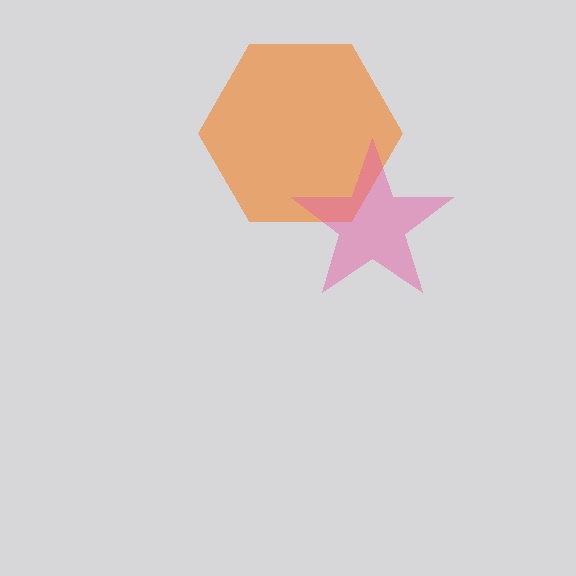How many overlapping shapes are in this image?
There are 2 overlapping shapes in the image.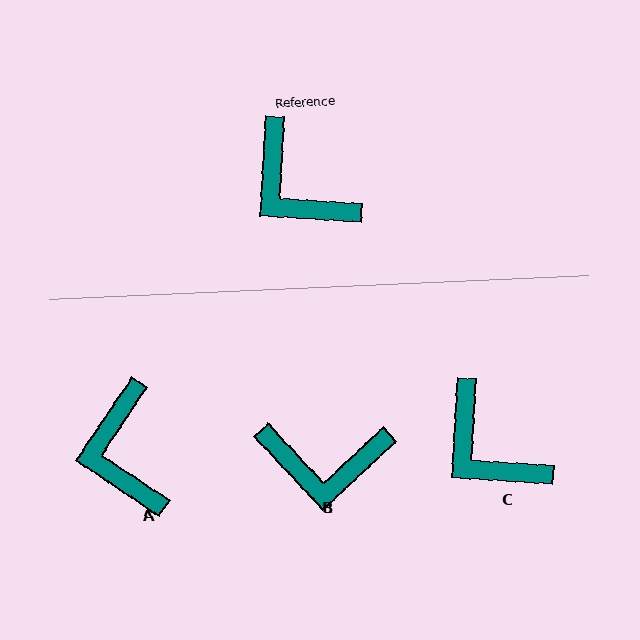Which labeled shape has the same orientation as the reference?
C.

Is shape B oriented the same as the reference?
No, it is off by about 46 degrees.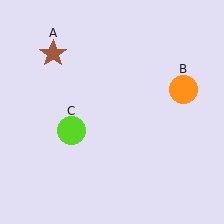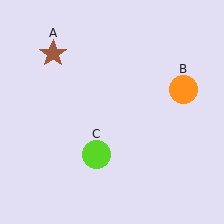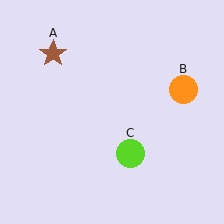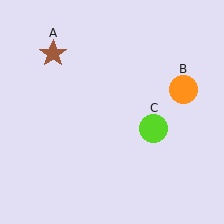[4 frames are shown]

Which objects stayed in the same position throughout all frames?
Brown star (object A) and orange circle (object B) remained stationary.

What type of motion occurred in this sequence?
The lime circle (object C) rotated counterclockwise around the center of the scene.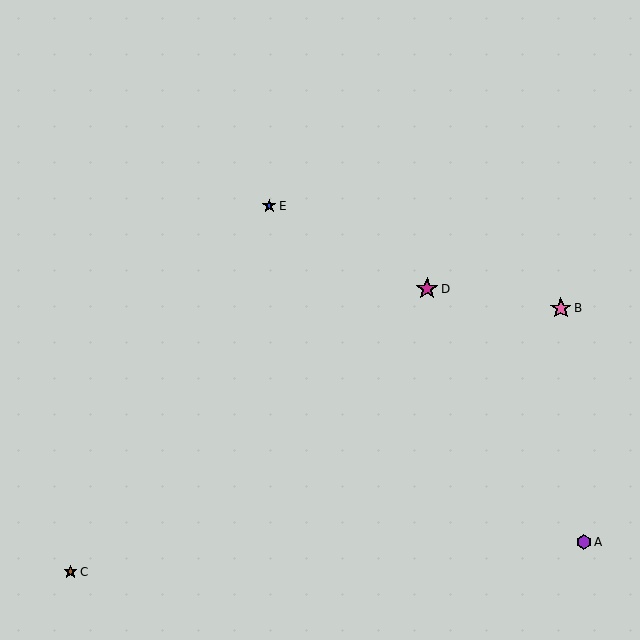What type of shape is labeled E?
Shape E is a blue star.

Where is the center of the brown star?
The center of the brown star is at (70, 572).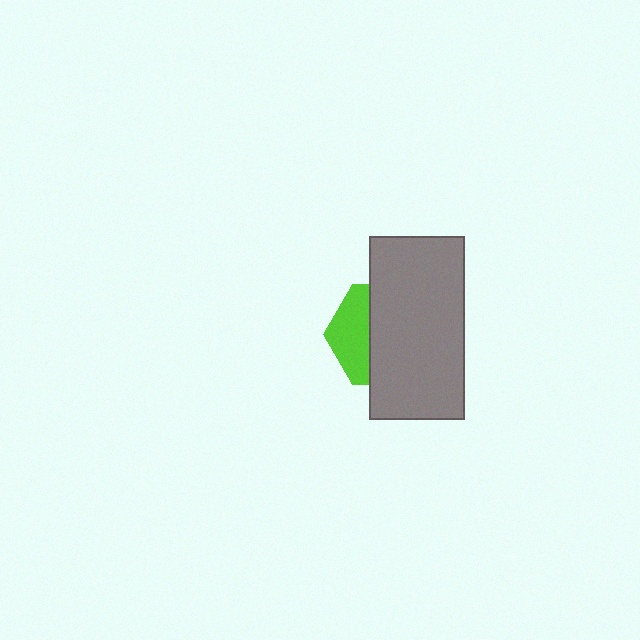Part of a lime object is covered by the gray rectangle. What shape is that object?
It is a hexagon.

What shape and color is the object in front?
The object in front is a gray rectangle.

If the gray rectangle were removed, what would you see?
You would see the complete lime hexagon.